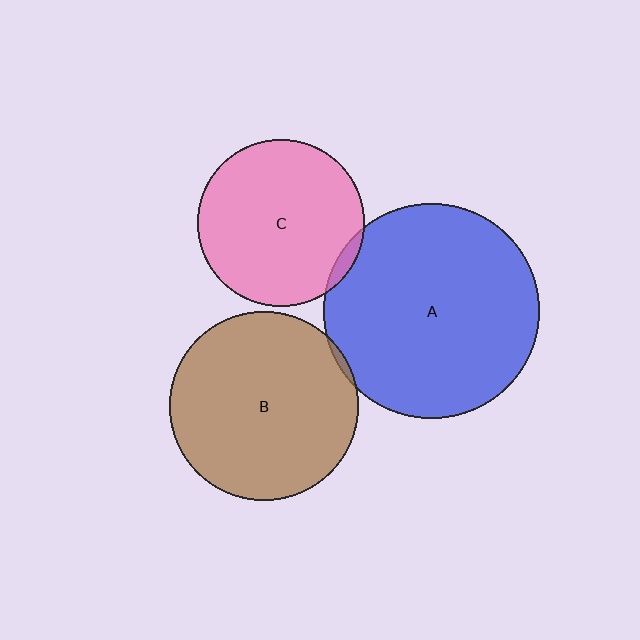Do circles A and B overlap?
Yes.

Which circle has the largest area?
Circle A (blue).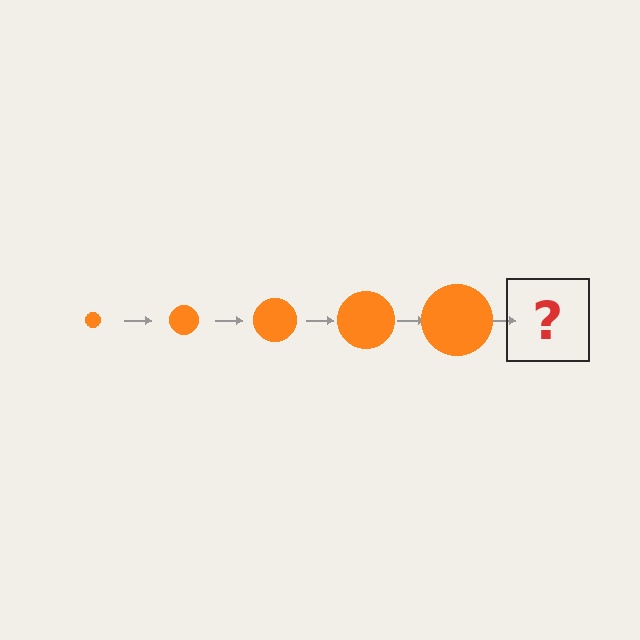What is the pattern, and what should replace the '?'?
The pattern is that the circle gets progressively larger each step. The '?' should be an orange circle, larger than the previous one.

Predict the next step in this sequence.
The next step is an orange circle, larger than the previous one.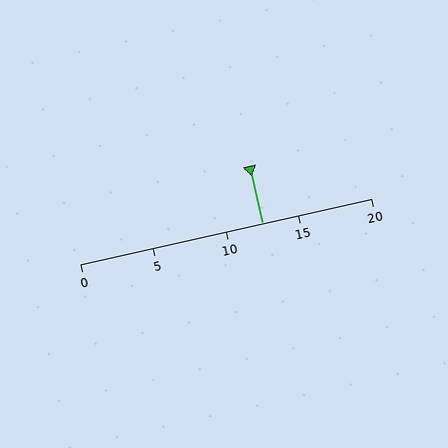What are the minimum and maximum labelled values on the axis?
The axis runs from 0 to 20.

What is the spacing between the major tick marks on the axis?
The major ticks are spaced 5 apart.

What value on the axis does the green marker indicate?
The marker indicates approximately 12.5.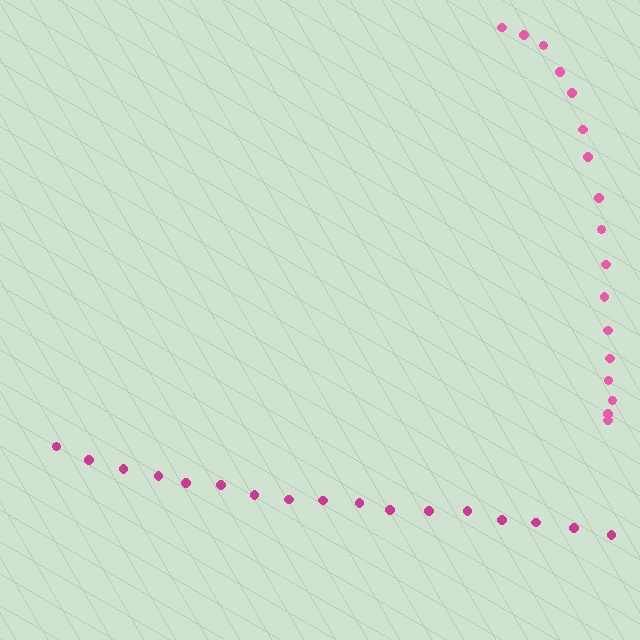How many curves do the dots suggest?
There are 2 distinct paths.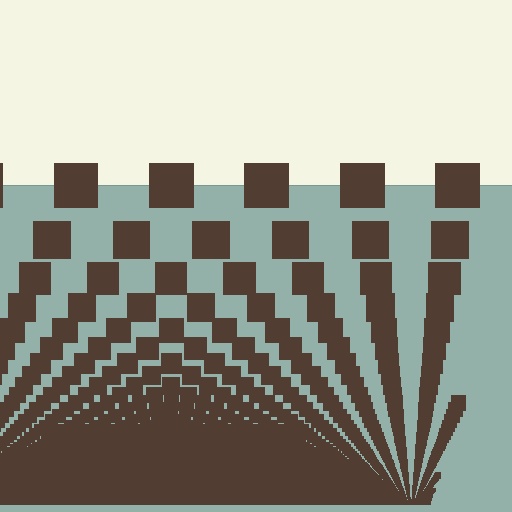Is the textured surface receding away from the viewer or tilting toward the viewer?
The surface appears to tilt toward the viewer. Texture elements get larger and sparser toward the top.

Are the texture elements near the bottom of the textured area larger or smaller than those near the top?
Smaller. The gradient is inverted — elements near the bottom are smaller and denser.